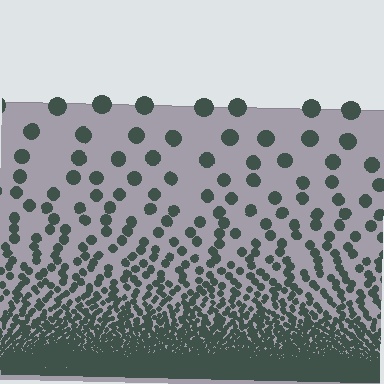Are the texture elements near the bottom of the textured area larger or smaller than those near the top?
Smaller. The gradient is inverted — elements near the bottom are smaller and denser.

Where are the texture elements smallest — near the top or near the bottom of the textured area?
Near the bottom.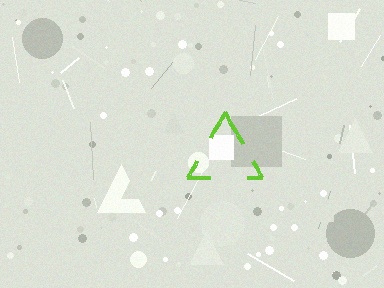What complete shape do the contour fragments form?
The contour fragments form a triangle.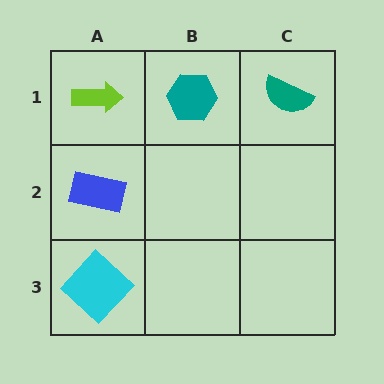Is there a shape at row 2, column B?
No, that cell is empty.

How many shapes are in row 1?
3 shapes.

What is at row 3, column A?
A cyan diamond.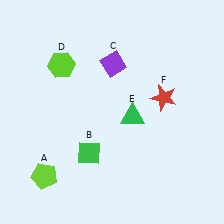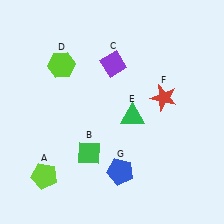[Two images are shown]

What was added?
A blue pentagon (G) was added in Image 2.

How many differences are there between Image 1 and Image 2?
There is 1 difference between the two images.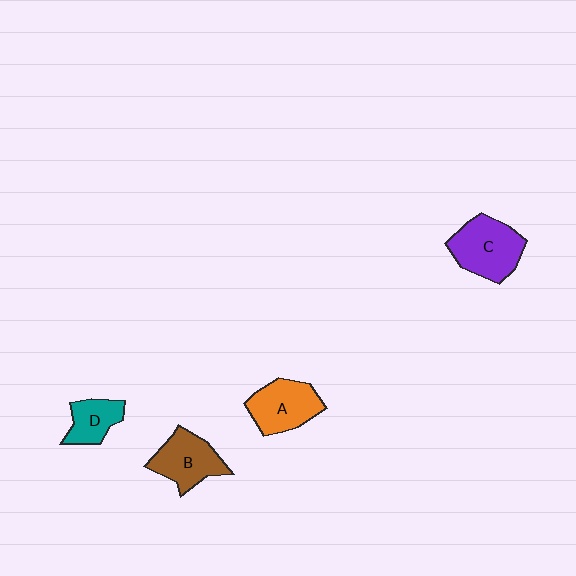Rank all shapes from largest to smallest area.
From largest to smallest: C (purple), A (orange), B (brown), D (teal).